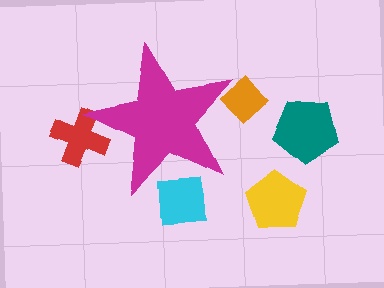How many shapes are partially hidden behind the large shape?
3 shapes are partially hidden.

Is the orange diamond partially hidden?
Yes, the orange diamond is partially hidden behind the magenta star.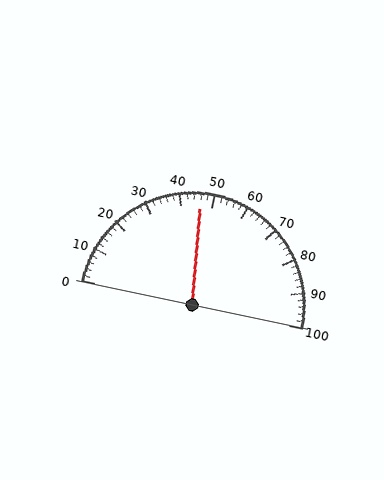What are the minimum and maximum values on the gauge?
The gauge ranges from 0 to 100.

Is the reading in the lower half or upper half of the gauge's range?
The reading is in the lower half of the range (0 to 100).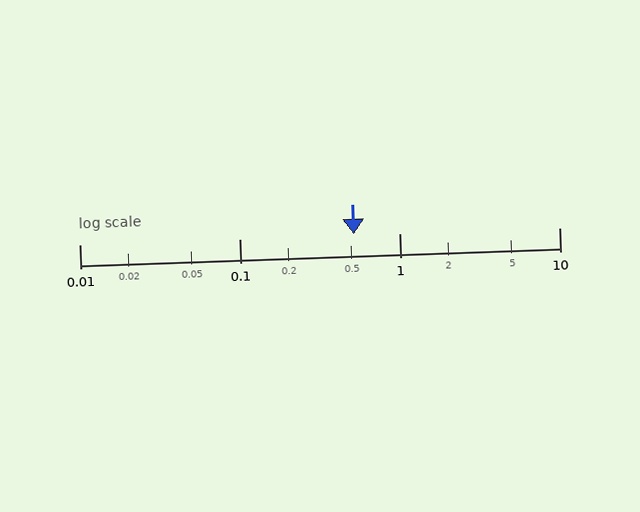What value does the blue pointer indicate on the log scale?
The pointer indicates approximately 0.52.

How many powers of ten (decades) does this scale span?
The scale spans 3 decades, from 0.01 to 10.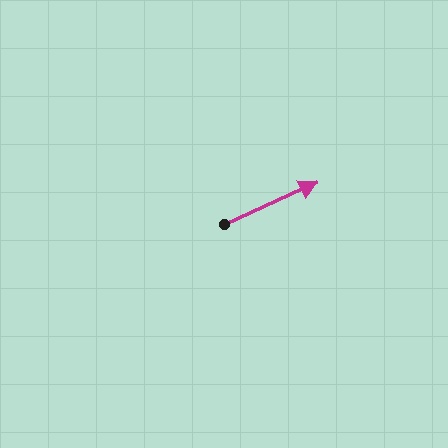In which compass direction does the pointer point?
Northeast.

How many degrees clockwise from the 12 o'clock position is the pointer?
Approximately 66 degrees.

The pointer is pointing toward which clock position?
Roughly 2 o'clock.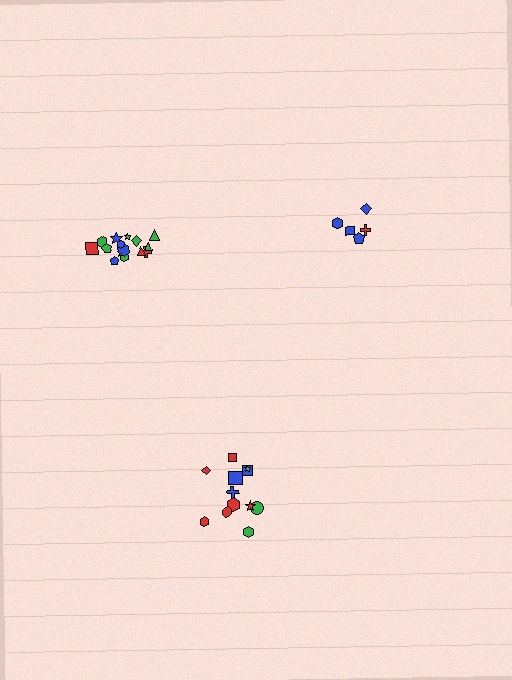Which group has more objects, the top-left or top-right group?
The top-left group.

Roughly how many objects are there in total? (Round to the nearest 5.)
Roughly 30 objects in total.